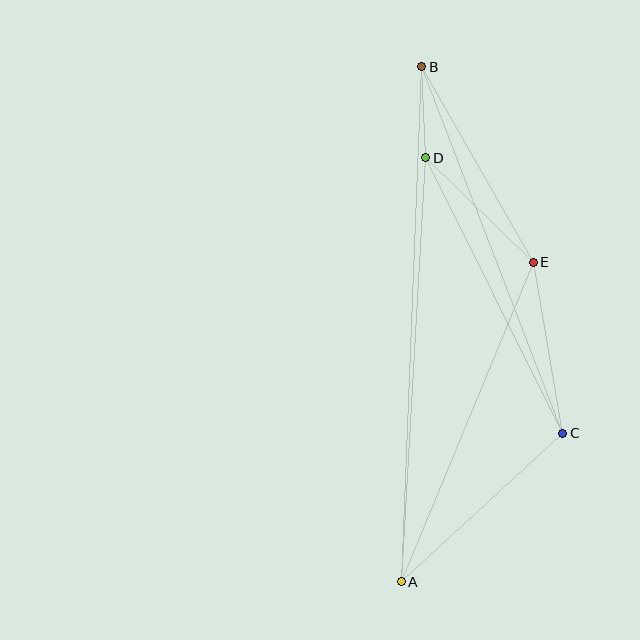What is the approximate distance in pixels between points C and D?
The distance between C and D is approximately 308 pixels.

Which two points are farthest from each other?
Points A and B are farthest from each other.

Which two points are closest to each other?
Points B and D are closest to each other.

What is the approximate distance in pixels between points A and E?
The distance between A and E is approximately 346 pixels.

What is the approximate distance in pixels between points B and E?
The distance between B and E is approximately 225 pixels.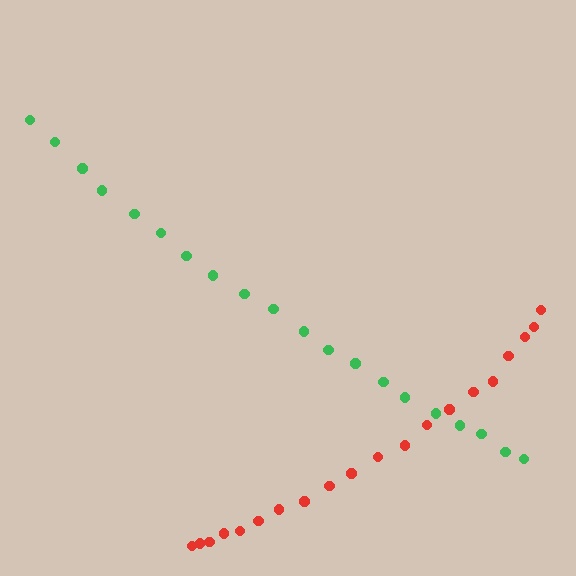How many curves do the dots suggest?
There are 2 distinct paths.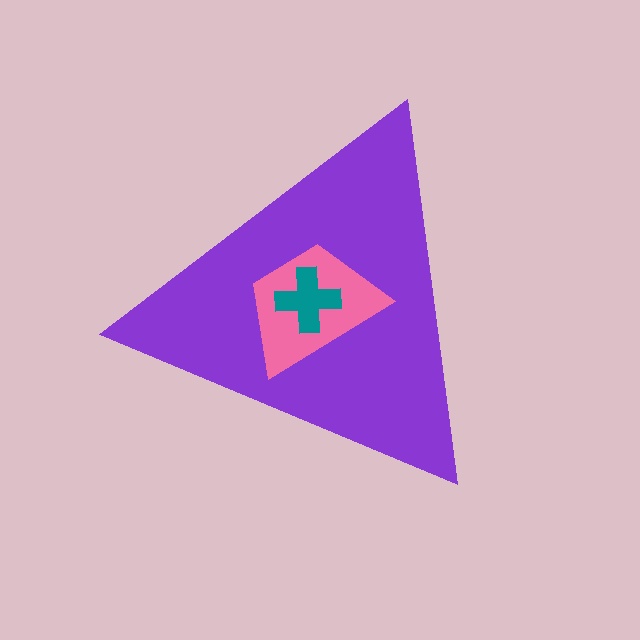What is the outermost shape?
The purple triangle.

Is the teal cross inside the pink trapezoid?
Yes.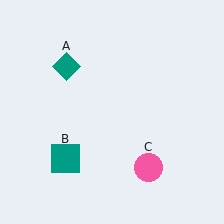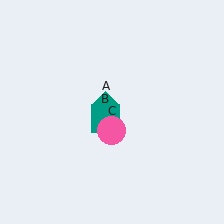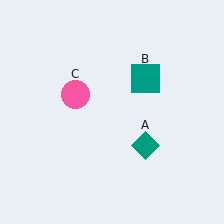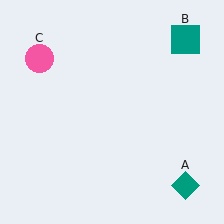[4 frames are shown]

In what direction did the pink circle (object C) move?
The pink circle (object C) moved up and to the left.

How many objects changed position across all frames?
3 objects changed position: teal diamond (object A), teal square (object B), pink circle (object C).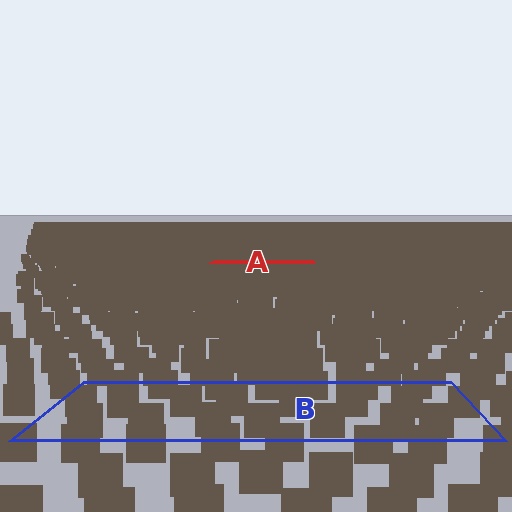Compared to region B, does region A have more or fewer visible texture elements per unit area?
Region A has more texture elements per unit area — they are packed more densely because it is farther away.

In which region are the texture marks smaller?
The texture marks are smaller in region A, because it is farther away.